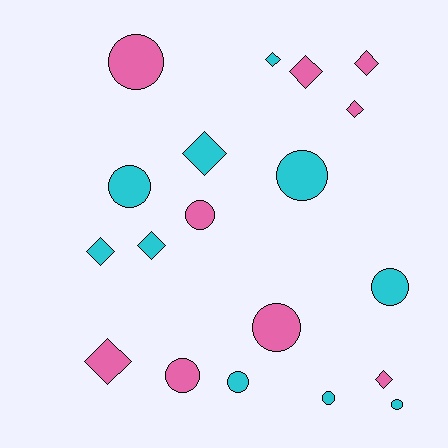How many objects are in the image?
There are 19 objects.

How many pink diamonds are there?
There are 5 pink diamonds.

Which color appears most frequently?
Cyan, with 10 objects.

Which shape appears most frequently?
Circle, with 10 objects.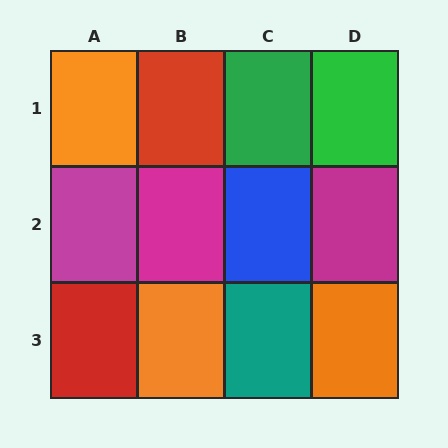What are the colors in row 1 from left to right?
Orange, red, green, green.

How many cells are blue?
1 cell is blue.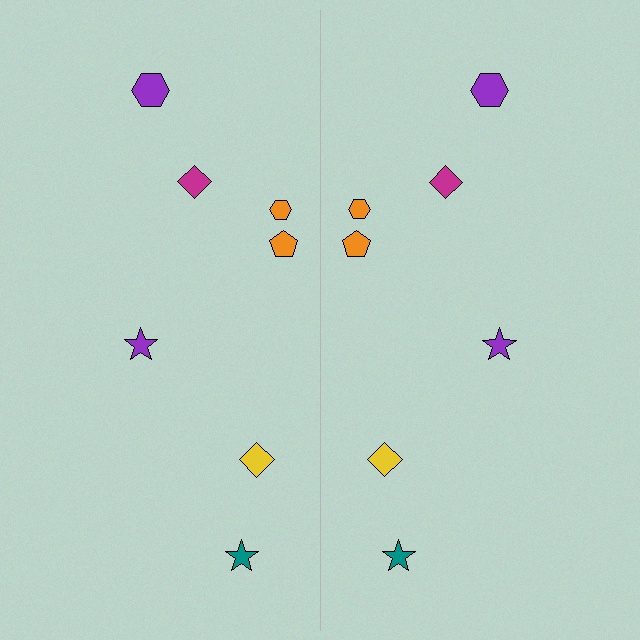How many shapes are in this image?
There are 14 shapes in this image.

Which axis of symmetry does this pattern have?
The pattern has a vertical axis of symmetry running through the center of the image.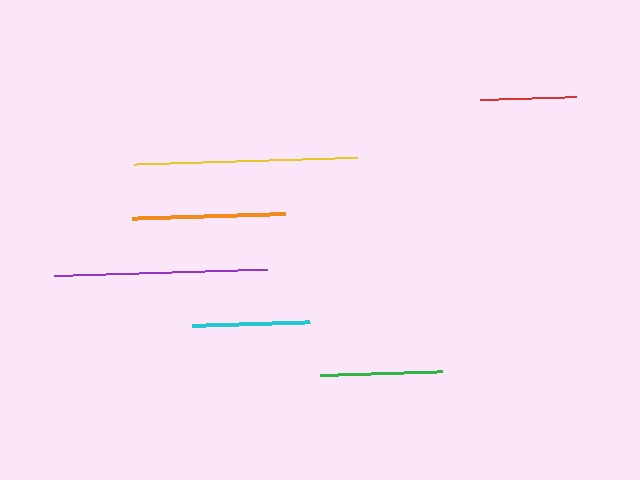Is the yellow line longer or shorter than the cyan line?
The yellow line is longer than the cyan line.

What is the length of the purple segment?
The purple segment is approximately 213 pixels long.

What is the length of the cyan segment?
The cyan segment is approximately 118 pixels long.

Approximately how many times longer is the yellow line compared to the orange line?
The yellow line is approximately 1.4 times the length of the orange line.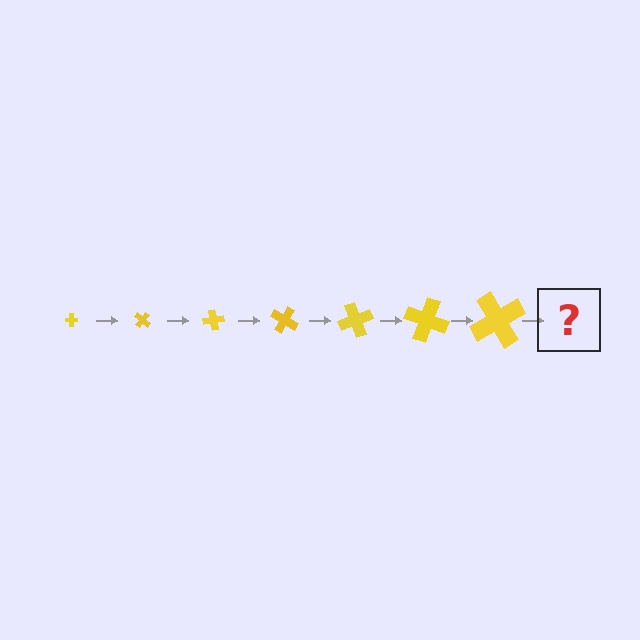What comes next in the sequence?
The next element should be a cross, larger than the previous one and rotated 280 degrees from the start.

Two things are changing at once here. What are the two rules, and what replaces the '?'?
The two rules are that the cross grows larger each step and it rotates 40 degrees each step. The '?' should be a cross, larger than the previous one and rotated 280 degrees from the start.